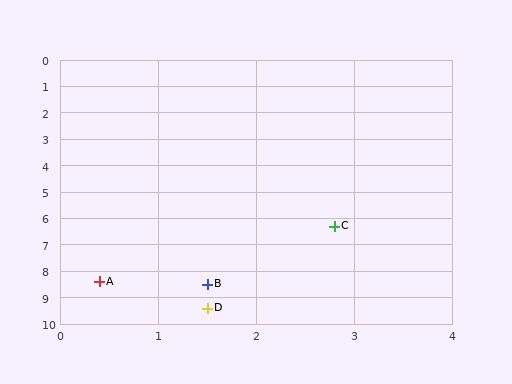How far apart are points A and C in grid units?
Points A and C are about 3.2 grid units apart.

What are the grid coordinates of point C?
Point C is at approximately (2.8, 6.3).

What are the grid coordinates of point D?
Point D is at approximately (1.5, 9.4).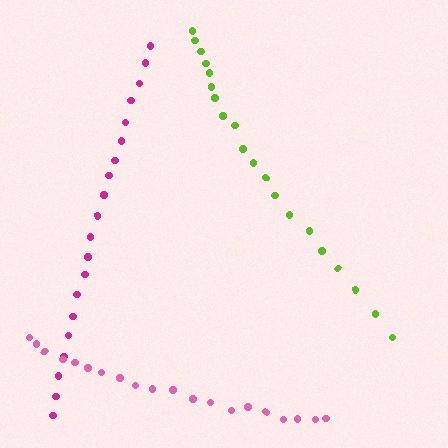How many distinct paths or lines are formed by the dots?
There are 3 distinct paths.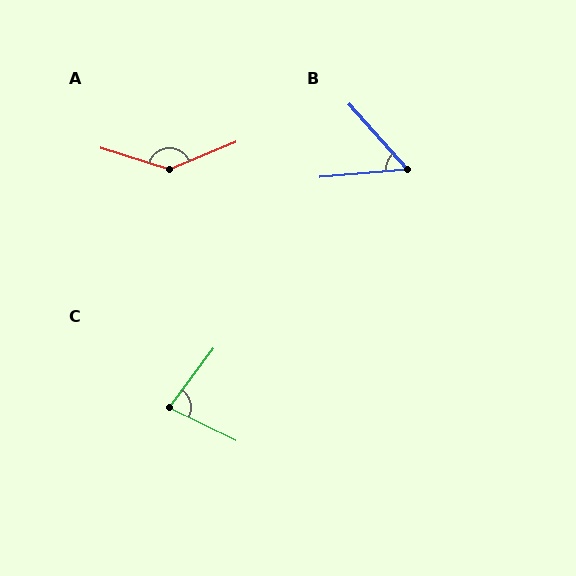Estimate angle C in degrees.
Approximately 79 degrees.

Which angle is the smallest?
B, at approximately 53 degrees.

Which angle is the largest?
A, at approximately 140 degrees.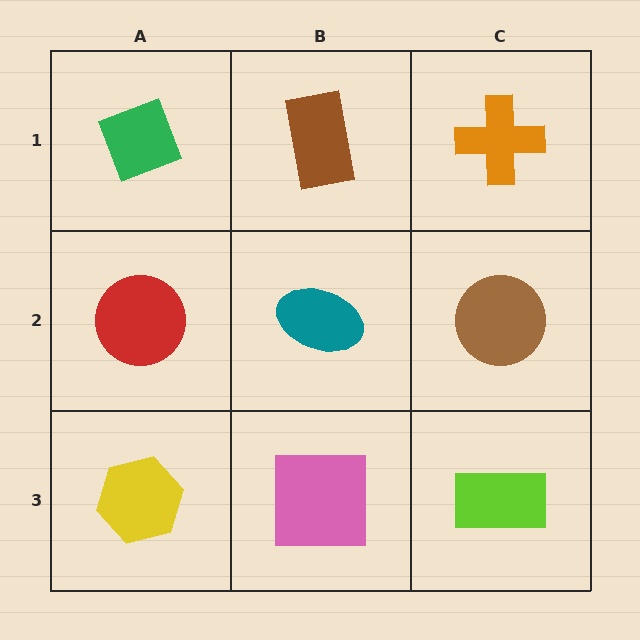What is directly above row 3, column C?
A brown circle.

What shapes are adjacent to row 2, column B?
A brown rectangle (row 1, column B), a pink square (row 3, column B), a red circle (row 2, column A), a brown circle (row 2, column C).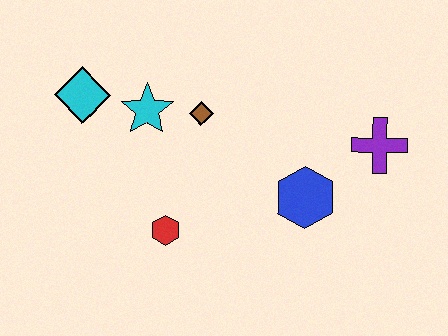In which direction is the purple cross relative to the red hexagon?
The purple cross is to the right of the red hexagon.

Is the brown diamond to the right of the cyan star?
Yes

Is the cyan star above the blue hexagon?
Yes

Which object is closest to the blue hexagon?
The purple cross is closest to the blue hexagon.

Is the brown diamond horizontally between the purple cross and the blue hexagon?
No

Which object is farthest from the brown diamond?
The purple cross is farthest from the brown diamond.